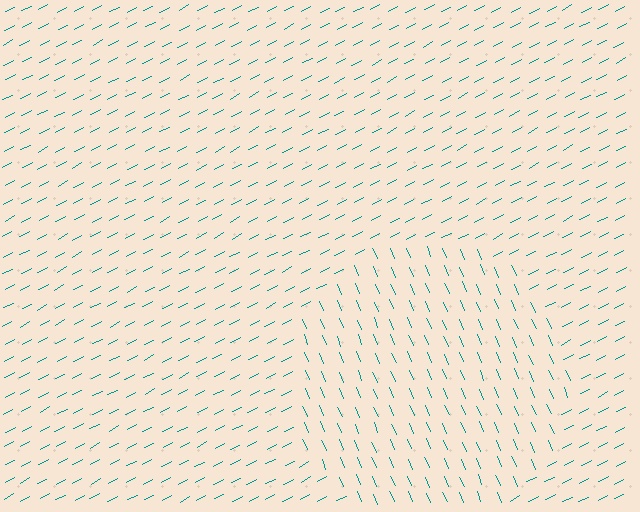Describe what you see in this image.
The image is filled with small teal line segments. A circle region in the image has lines oriented differently from the surrounding lines, creating a visible texture boundary.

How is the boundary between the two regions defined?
The boundary is defined purely by a change in line orientation (approximately 85 degrees difference). All lines are the same color and thickness.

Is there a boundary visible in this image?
Yes, there is a texture boundary formed by a change in line orientation.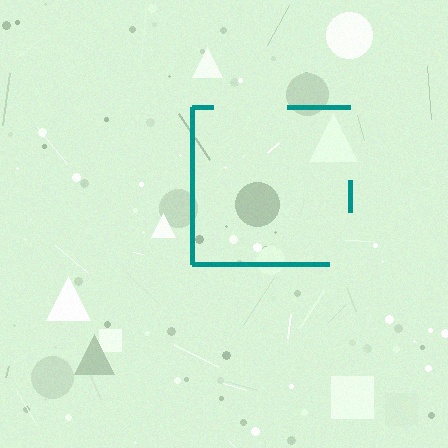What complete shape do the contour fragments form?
The contour fragments form a square.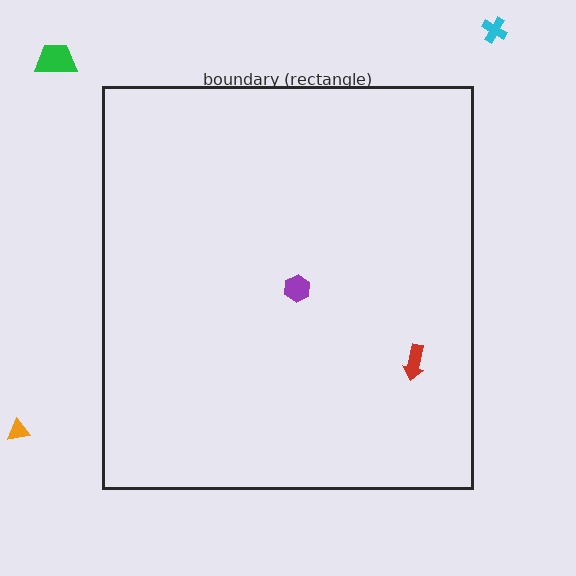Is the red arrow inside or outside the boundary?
Inside.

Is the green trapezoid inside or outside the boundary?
Outside.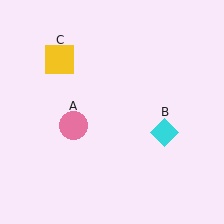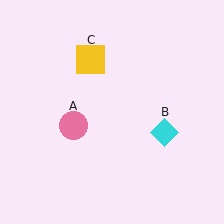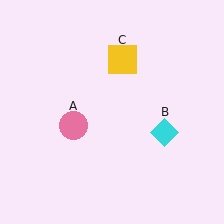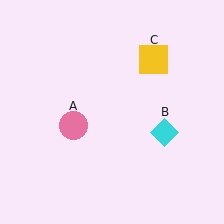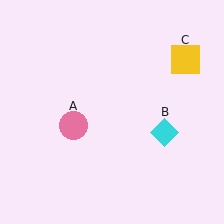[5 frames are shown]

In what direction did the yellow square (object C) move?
The yellow square (object C) moved right.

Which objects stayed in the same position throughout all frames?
Pink circle (object A) and cyan diamond (object B) remained stationary.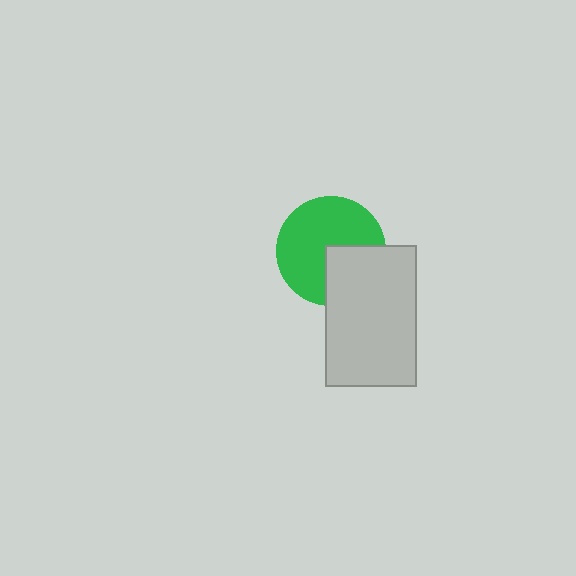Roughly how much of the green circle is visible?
Most of it is visible (roughly 68%).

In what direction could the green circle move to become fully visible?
The green circle could move toward the upper-left. That would shift it out from behind the light gray rectangle entirely.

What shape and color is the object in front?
The object in front is a light gray rectangle.